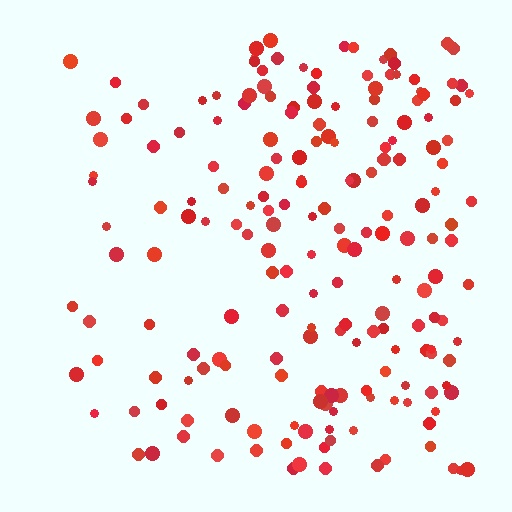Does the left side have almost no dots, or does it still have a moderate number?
Still a moderate number, just noticeably fewer than the right.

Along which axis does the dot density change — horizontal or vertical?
Horizontal.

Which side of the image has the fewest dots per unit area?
The left.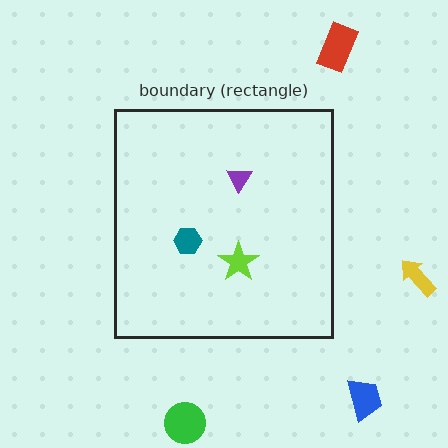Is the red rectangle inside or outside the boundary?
Outside.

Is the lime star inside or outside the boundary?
Inside.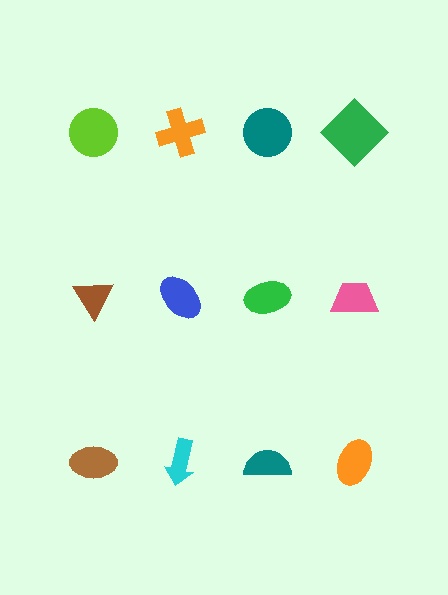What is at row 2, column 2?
A blue ellipse.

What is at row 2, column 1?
A brown triangle.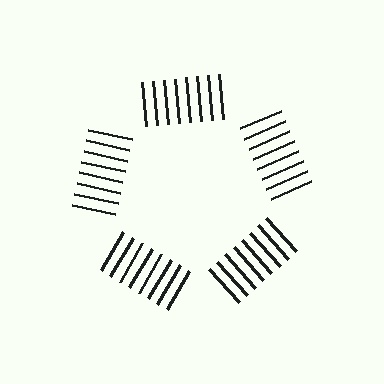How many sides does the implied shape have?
5 sides — the line-ends trace a pentagon.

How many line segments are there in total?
40 — 8 along each of the 5 edges.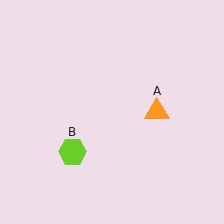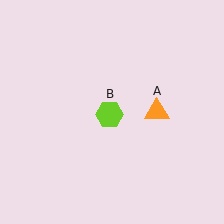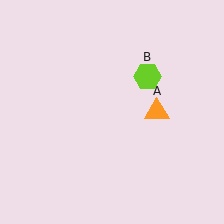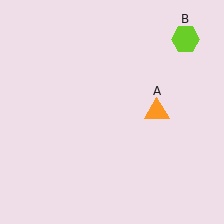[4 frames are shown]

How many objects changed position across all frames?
1 object changed position: lime hexagon (object B).